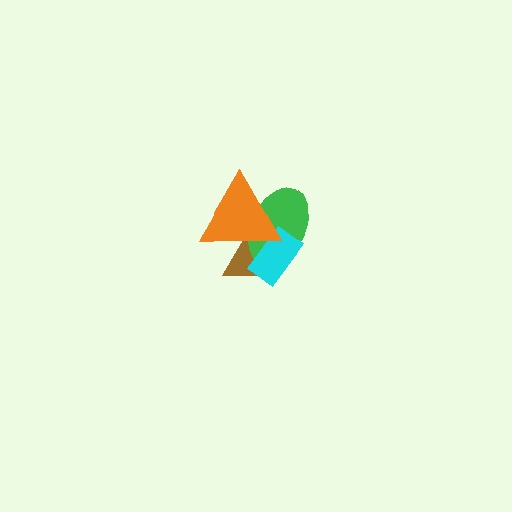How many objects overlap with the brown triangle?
3 objects overlap with the brown triangle.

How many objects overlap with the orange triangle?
3 objects overlap with the orange triangle.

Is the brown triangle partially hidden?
Yes, it is partially covered by another shape.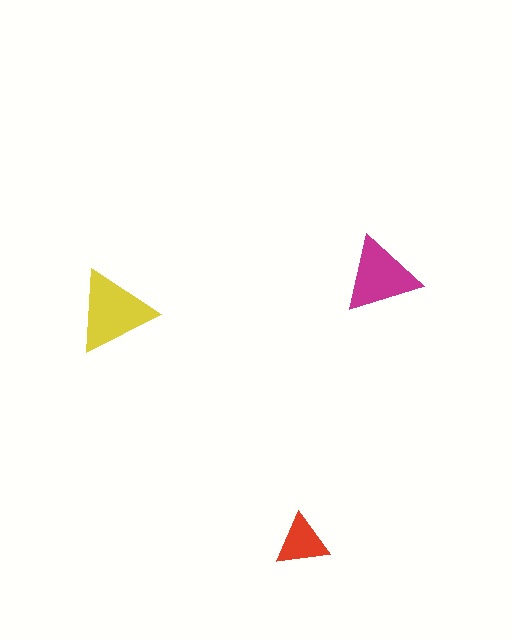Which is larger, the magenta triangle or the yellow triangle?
The yellow one.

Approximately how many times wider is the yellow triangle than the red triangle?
About 1.5 times wider.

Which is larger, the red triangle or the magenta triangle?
The magenta one.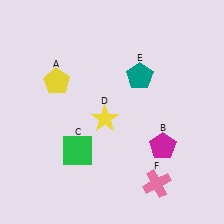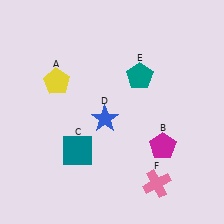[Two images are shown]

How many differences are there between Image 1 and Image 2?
There are 2 differences between the two images.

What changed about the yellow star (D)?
In Image 1, D is yellow. In Image 2, it changed to blue.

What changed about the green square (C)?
In Image 1, C is green. In Image 2, it changed to teal.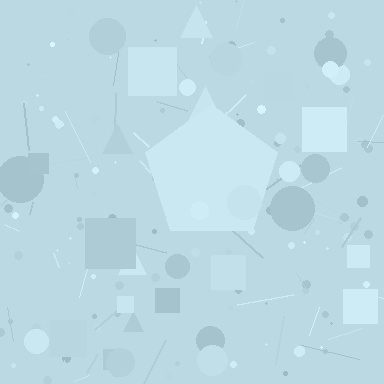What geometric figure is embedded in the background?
A pentagon is embedded in the background.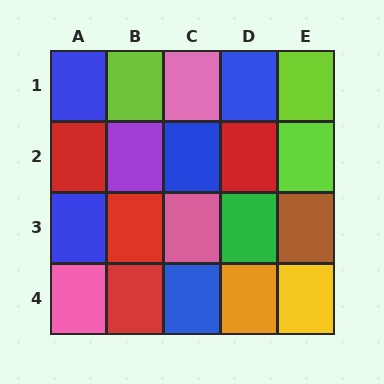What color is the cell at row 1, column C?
Pink.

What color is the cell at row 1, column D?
Blue.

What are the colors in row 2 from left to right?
Red, purple, blue, red, lime.